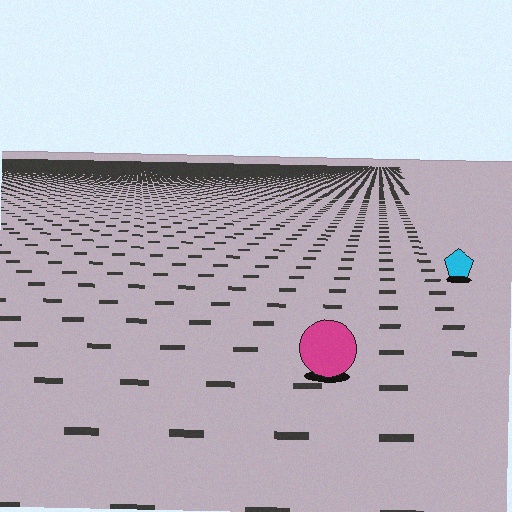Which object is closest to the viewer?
The magenta circle is closest. The texture marks near it are larger and more spread out.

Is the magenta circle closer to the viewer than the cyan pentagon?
Yes. The magenta circle is closer — you can tell from the texture gradient: the ground texture is coarser near it.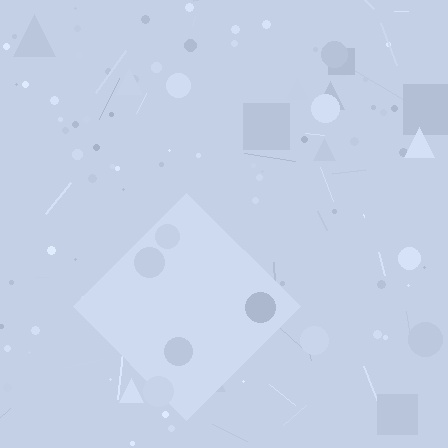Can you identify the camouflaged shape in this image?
The camouflaged shape is a diamond.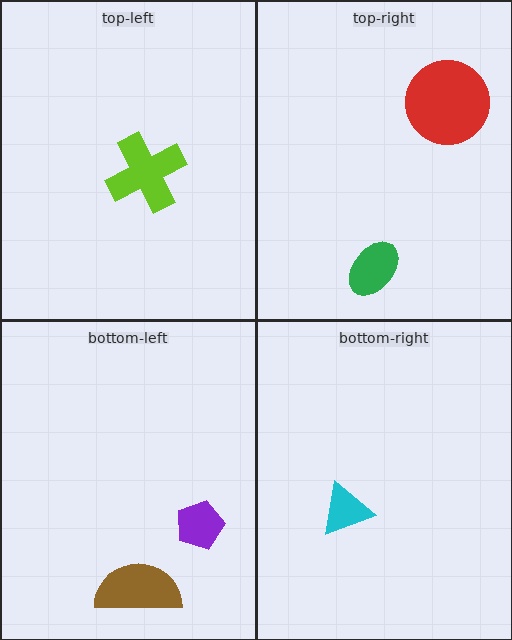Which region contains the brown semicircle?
The bottom-left region.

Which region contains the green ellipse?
The top-right region.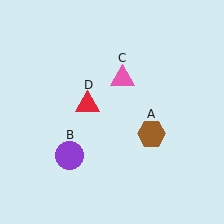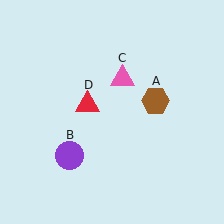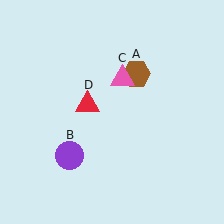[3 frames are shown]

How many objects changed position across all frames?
1 object changed position: brown hexagon (object A).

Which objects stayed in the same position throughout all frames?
Purple circle (object B) and pink triangle (object C) and red triangle (object D) remained stationary.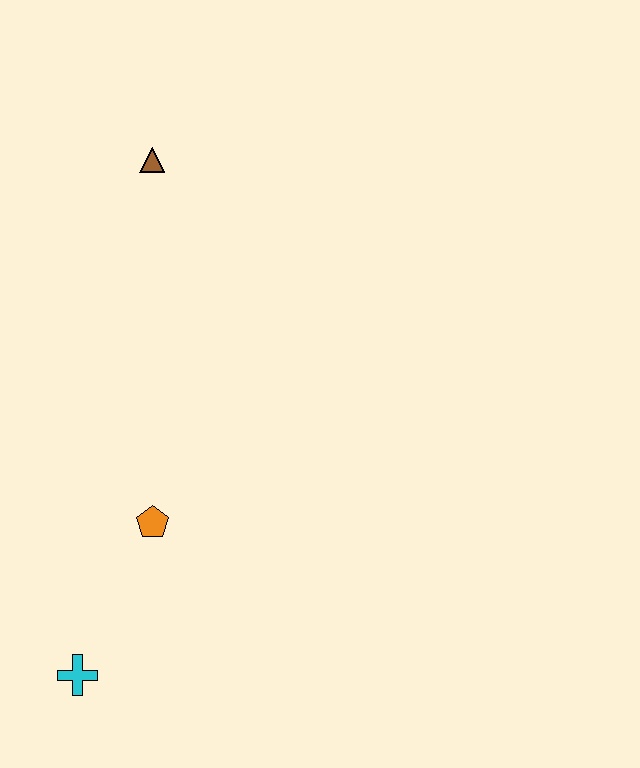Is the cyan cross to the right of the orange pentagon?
No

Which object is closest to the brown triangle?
The orange pentagon is closest to the brown triangle.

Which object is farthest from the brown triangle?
The cyan cross is farthest from the brown triangle.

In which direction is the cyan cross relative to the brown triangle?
The cyan cross is below the brown triangle.